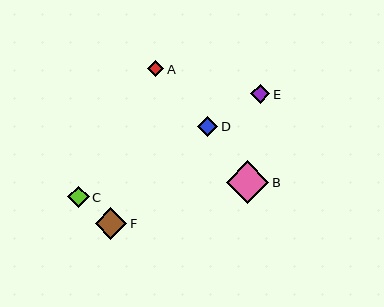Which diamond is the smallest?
Diamond A is the smallest with a size of approximately 16 pixels.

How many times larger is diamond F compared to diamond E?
Diamond F is approximately 1.6 times the size of diamond E.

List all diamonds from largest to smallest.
From largest to smallest: B, F, C, D, E, A.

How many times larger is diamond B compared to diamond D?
Diamond B is approximately 2.1 times the size of diamond D.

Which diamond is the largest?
Diamond B is the largest with a size of approximately 43 pixels.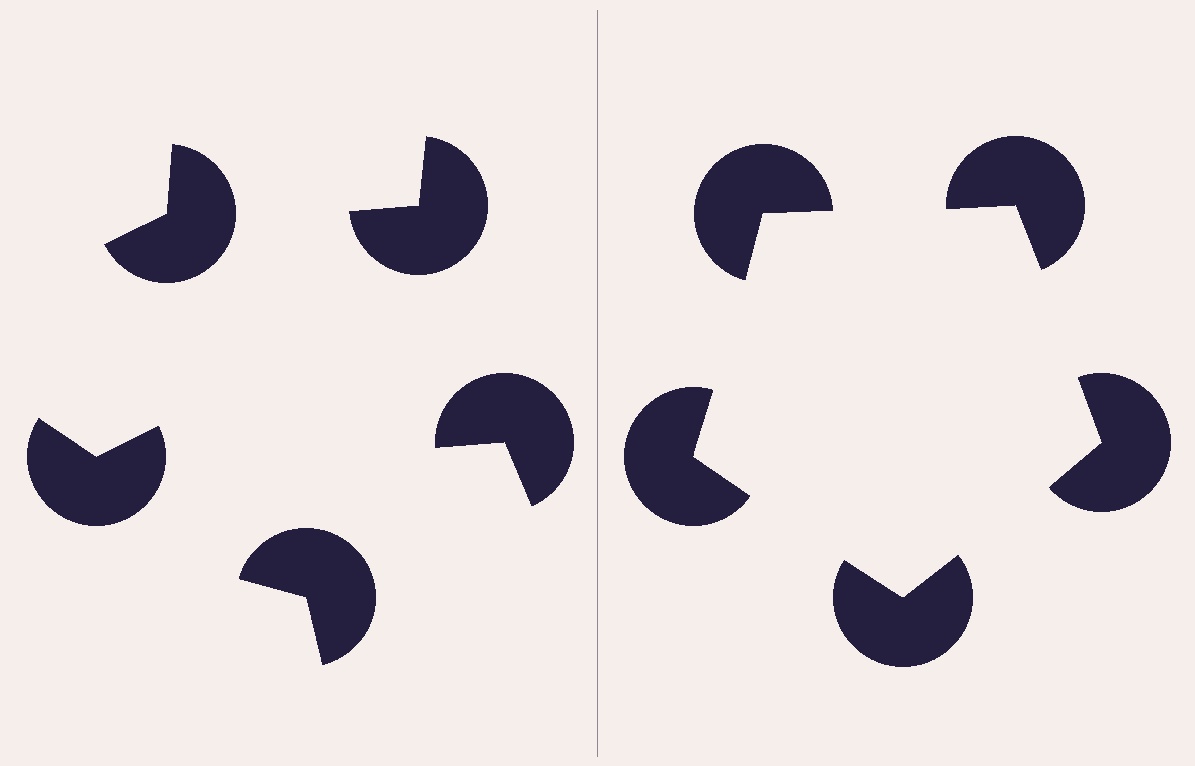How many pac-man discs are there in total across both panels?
10 — 5 on each side.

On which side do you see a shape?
An illusory pentagon appears on the right side. On the left side the wedge cuts are rotated, so no coherent shape forms.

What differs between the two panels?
The pac-man discs are positioned identically on both sides; only the wedge orientations differ. On the right they align to a pentagon; on the left they are misaligned.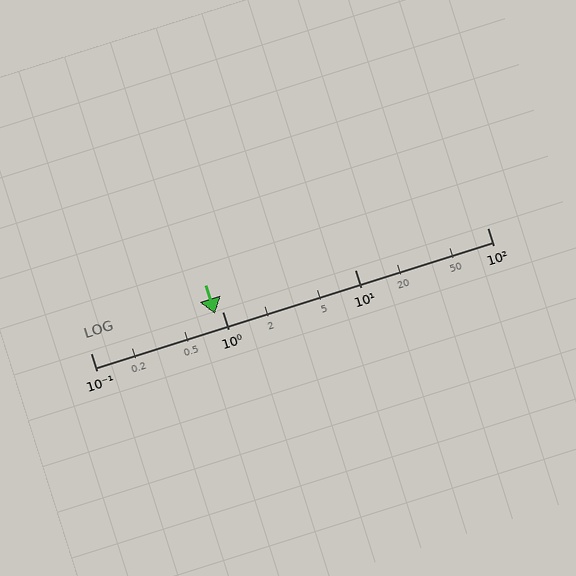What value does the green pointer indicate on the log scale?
The pointer indicates approximately 0.87.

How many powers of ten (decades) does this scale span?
The scale spans 3 decades, from 0.1 to 100.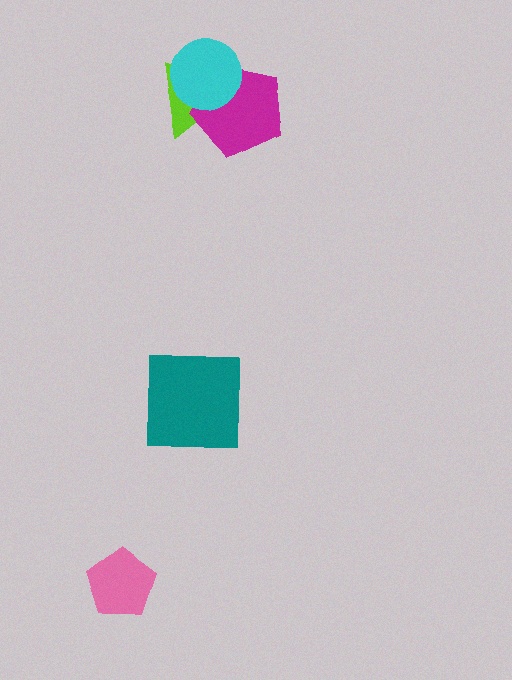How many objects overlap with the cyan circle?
2 objects overlap with the cyan circle.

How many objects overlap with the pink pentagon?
0 objects overlap with the pink pentagon.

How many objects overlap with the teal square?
0 objects overlap with the teal square.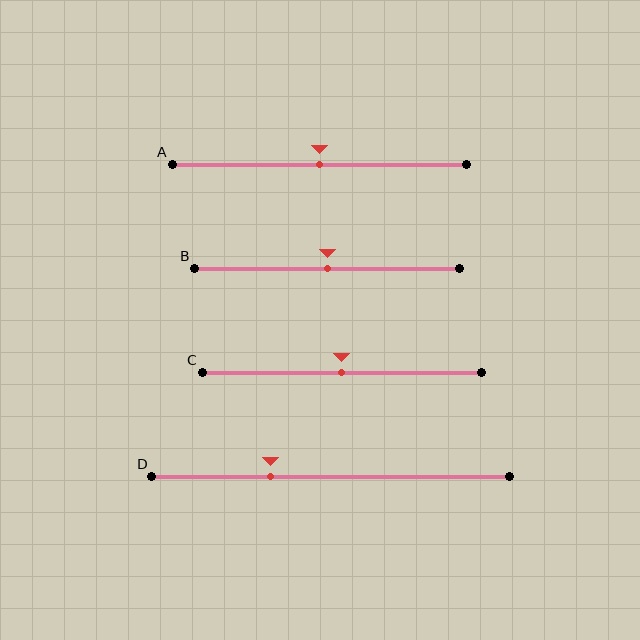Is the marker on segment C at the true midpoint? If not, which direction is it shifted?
Yes, the marker on segment C is at the true midpoint.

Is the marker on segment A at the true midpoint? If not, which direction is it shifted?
Yes, the marker on segment A is at the true midpoint.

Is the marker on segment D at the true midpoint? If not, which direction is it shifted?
No, the marker on segment D is shifted to the left by about 17% of the segment length.